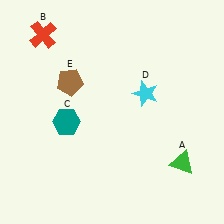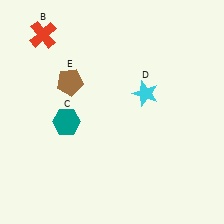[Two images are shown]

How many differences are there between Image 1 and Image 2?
There is 1 difference between the two images.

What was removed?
The green triangle (A) was removed in Image 2.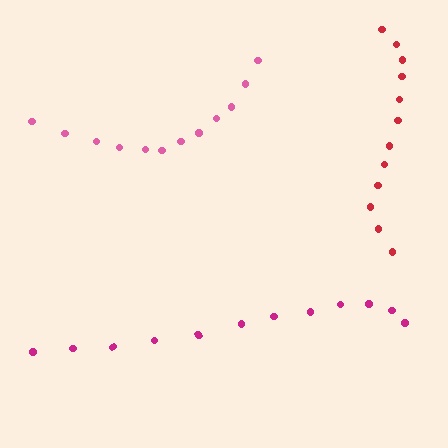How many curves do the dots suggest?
There are 3 distinct paths.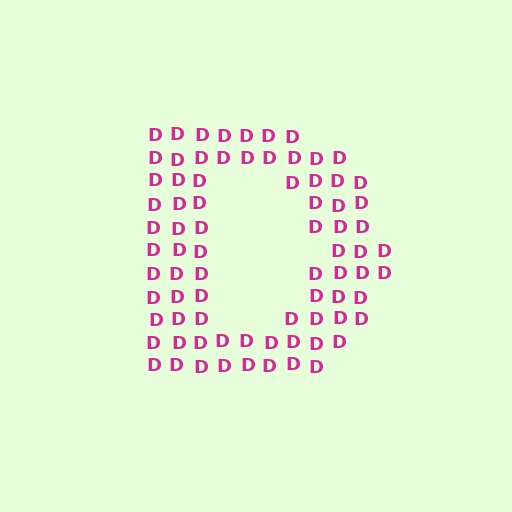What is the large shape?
The large shape is the letter D.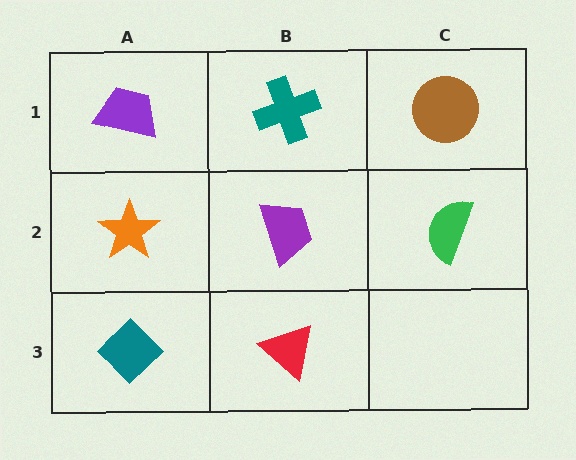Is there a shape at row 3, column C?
No, that cell is empty.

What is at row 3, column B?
A red triangle.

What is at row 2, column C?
A green semicircle.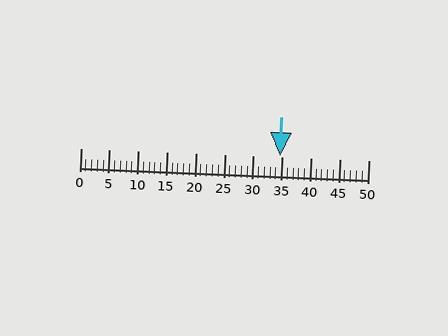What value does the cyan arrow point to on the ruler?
The cyan arrow points to approximately 35.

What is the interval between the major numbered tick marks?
The major tick marks are spaced 5 units apart.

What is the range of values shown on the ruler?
The ruler shows values from 0 to 50.